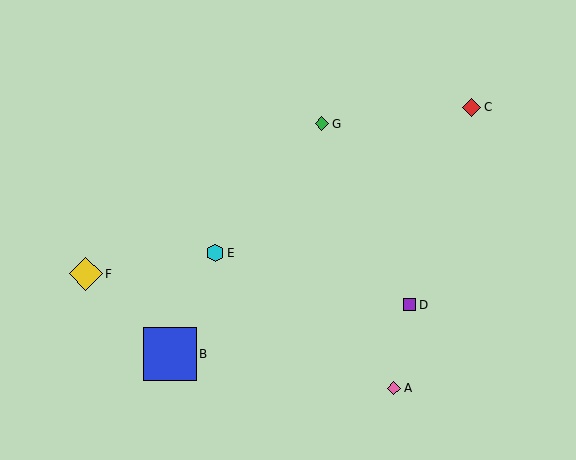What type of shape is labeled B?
Shape B is a blue square.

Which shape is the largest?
The blue square (labeled B) is the largest.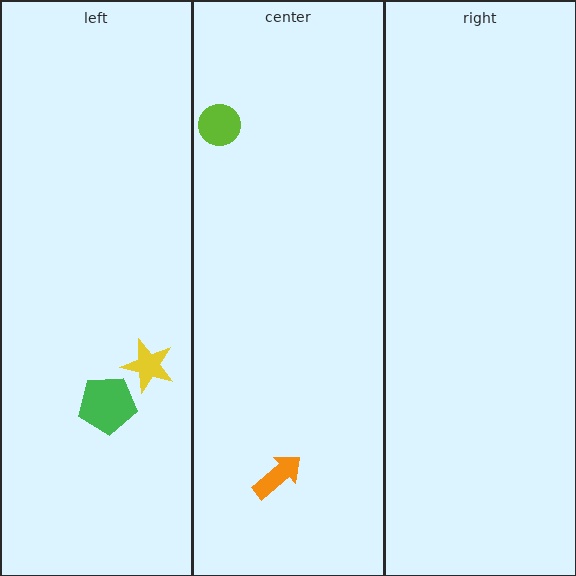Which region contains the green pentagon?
The left region.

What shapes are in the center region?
The lime circle, the orange arrow.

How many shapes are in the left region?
2.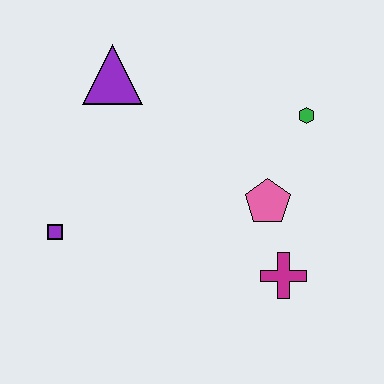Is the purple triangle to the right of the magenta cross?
No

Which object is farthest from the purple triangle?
The magenta cross is farthest from the purple triangle.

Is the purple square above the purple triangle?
No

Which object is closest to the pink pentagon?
The magenta cross is closest to the pink pentagon.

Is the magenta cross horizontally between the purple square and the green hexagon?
Yes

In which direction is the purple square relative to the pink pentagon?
The purple square is to the left of the pink pentagon.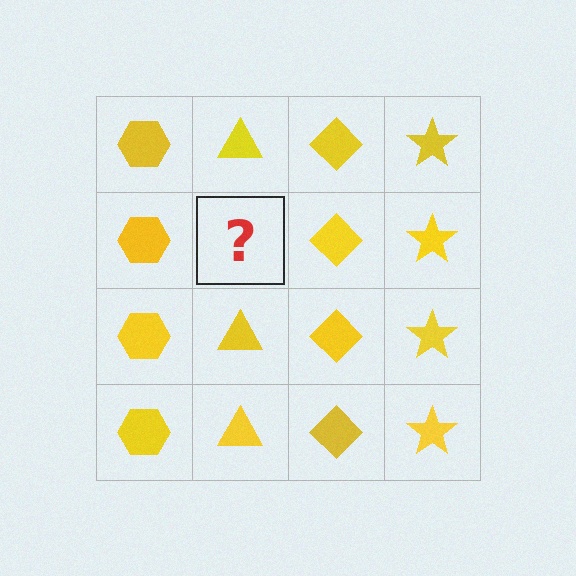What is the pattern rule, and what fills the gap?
The rule is that each column has a consistent shape. The gap should be filled with a yellow triangle.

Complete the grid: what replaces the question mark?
The question mark should be replaced with a yellow triangle.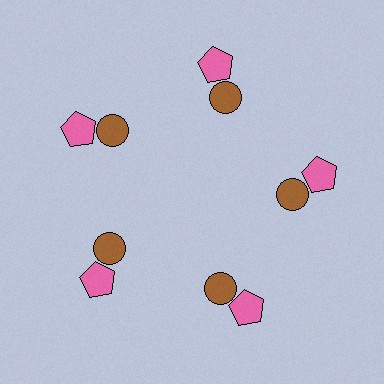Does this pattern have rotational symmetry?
Yes, this pattern has 5-fold rotational symmetry. It looks the same after rotating 72 degrees around the center.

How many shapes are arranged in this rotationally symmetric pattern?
There are 10 shapes, arranged in 5 groups of 2.